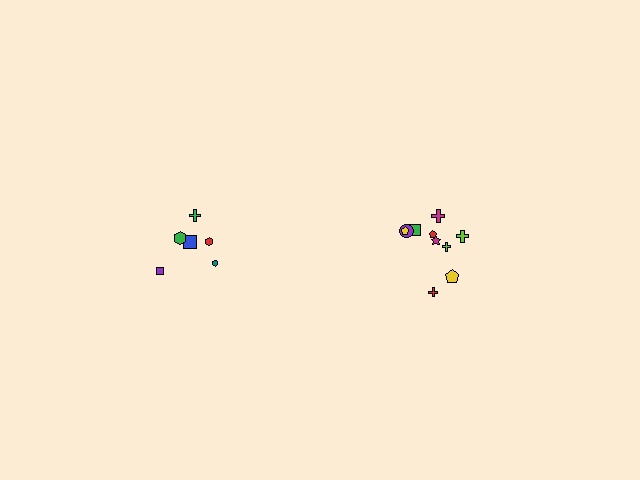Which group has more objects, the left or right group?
The right group.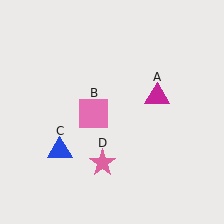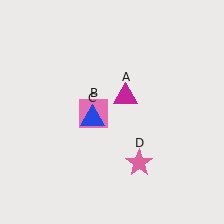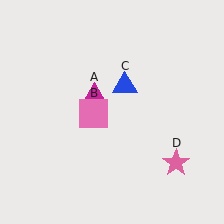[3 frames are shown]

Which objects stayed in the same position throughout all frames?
Pink square (object B) remained stationary.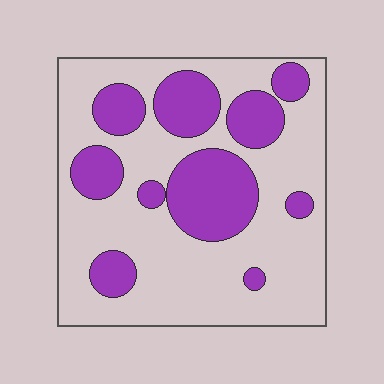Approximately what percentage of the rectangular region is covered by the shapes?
Approximately 30%.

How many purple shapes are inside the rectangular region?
10.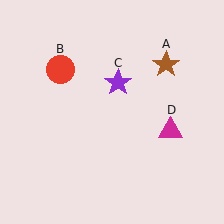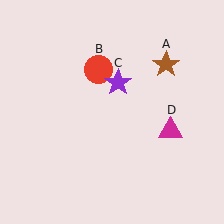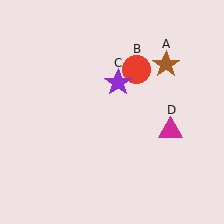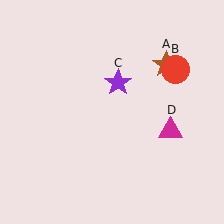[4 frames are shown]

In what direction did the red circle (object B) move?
The red circle (object B) moved right.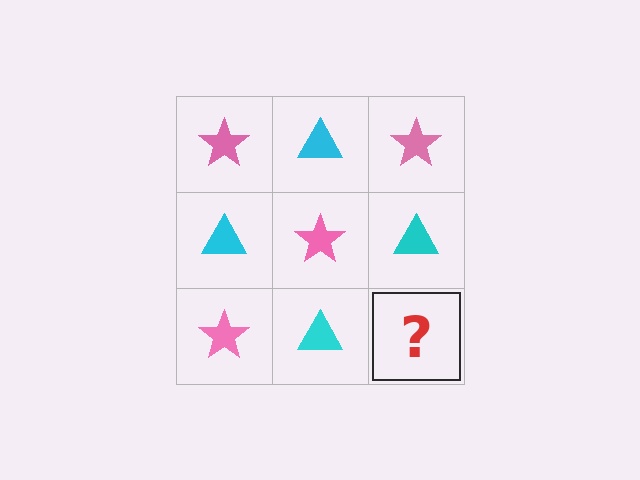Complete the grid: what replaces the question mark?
The question mark should be replaced with a pink star.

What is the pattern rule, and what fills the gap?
The rule is that it alternates pink star and cyan triangle in a checkerboard pattern. The gap should be filled with a pink star.